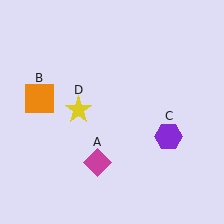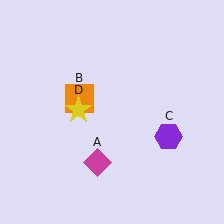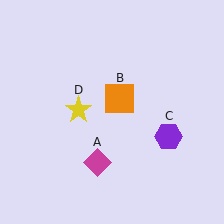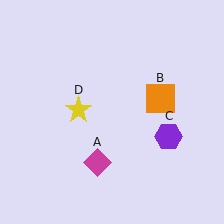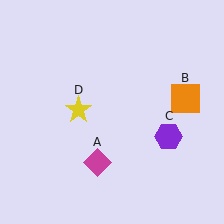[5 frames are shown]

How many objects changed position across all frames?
1 object changed position: orange square (object B).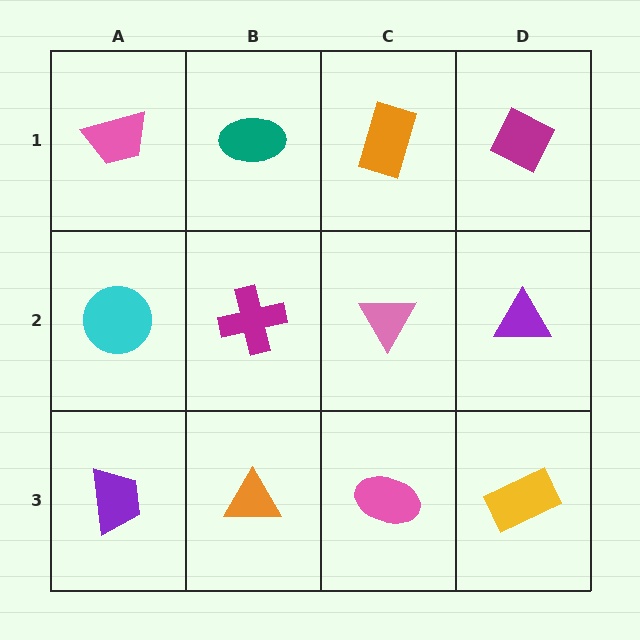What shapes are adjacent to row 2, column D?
A magenta diamond (row 1, column D), a yellow rectangle (row 3, column D), a pink triangle (row 2, column C).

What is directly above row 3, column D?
A purple triangle.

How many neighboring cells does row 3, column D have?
2.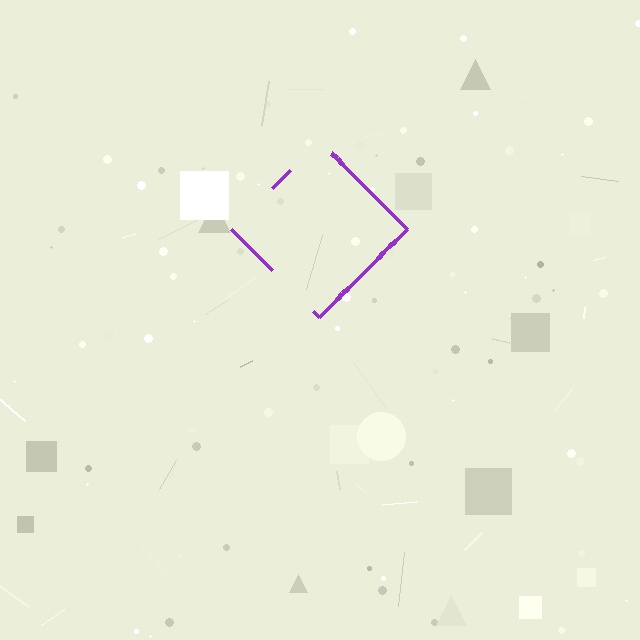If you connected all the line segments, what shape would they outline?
They would outline a diamond.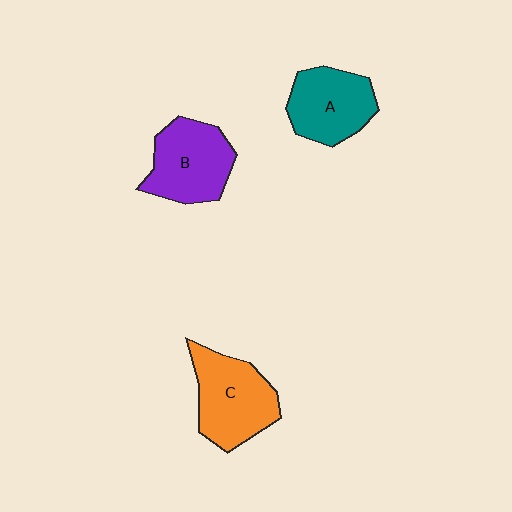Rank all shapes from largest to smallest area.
From largest to smallest: C (orange), B (purple), A (teal).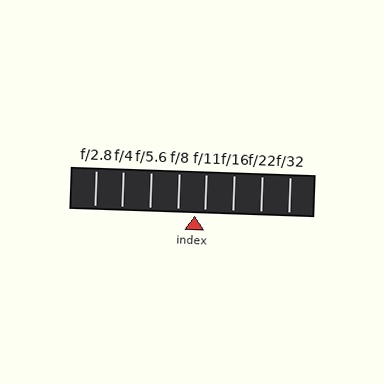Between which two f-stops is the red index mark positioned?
The index mark is between f/8 and f/11.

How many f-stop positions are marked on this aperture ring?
There are 8 f-stop positions marked.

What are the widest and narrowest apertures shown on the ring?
The widest aperture shown is f/2.8 and the narrowest is f/32.